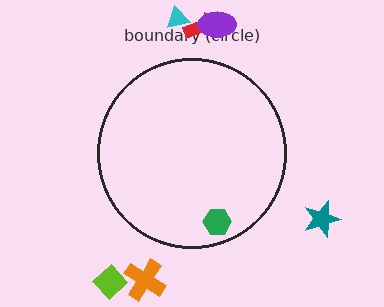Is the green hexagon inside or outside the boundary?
Inside.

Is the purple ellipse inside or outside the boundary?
Outside.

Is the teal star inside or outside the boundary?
Outside.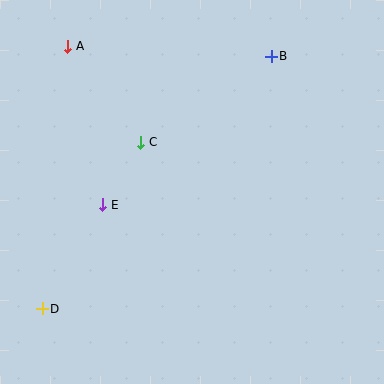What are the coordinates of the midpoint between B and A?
The midpoint between B and A is at (169, 51).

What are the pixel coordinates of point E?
Point E is at (103, 205).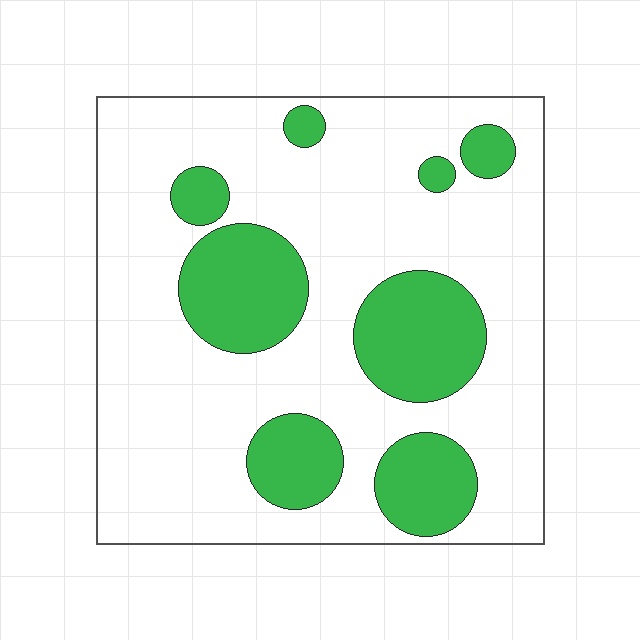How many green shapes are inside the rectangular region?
8.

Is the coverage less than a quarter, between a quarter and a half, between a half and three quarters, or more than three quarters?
Between a quarter and a half.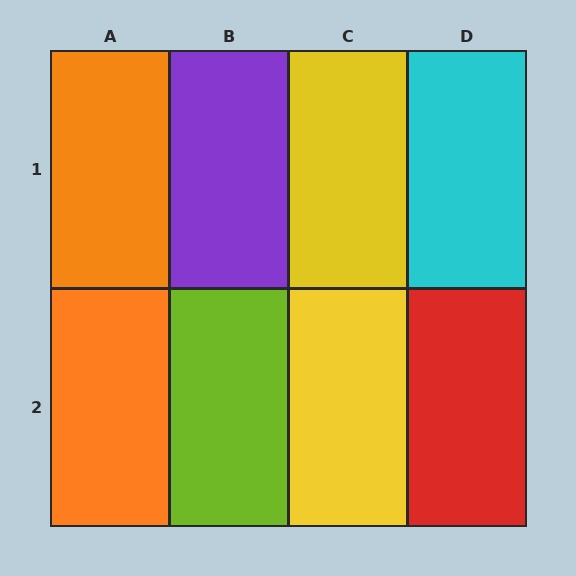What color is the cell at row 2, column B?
Lime.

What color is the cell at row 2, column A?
Orange.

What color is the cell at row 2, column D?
Red.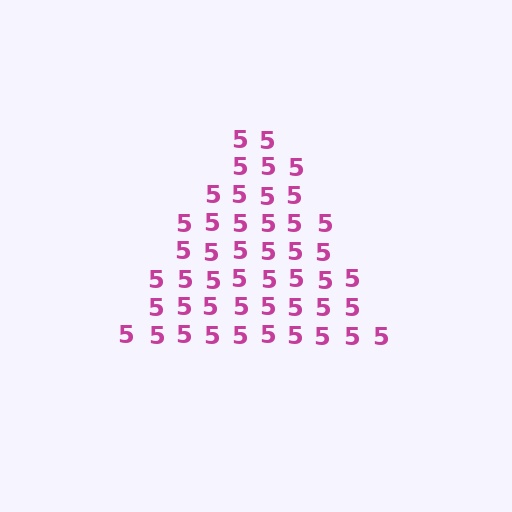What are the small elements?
The small elements are digit 5's.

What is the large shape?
The large shape is a triangle.